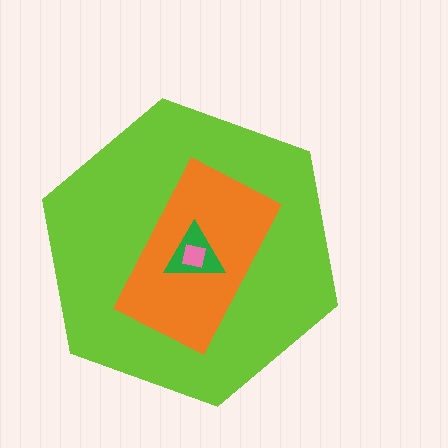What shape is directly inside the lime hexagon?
The orange rectangle.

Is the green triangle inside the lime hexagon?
Yes.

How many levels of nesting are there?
4.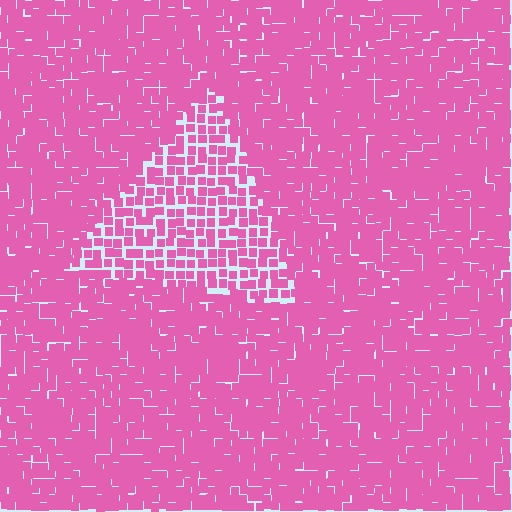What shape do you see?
I see a triangle.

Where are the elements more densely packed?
The elements are more densely packed outside the triangle boundary.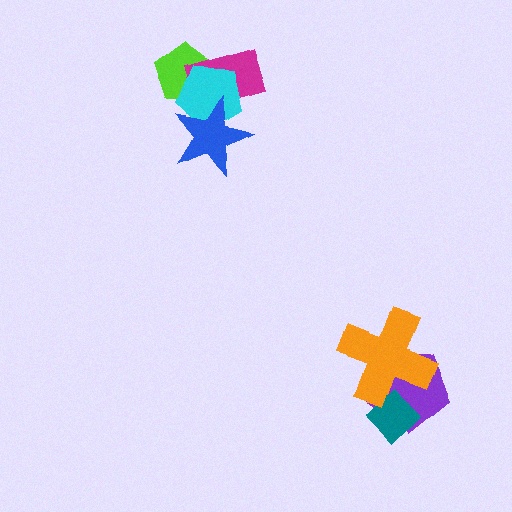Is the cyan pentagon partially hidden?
Yes, it is partially covered by another shape.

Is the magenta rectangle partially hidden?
Yes, it is partially covered by another shape.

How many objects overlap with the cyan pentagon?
3 objects overlap with the cyan pentagon.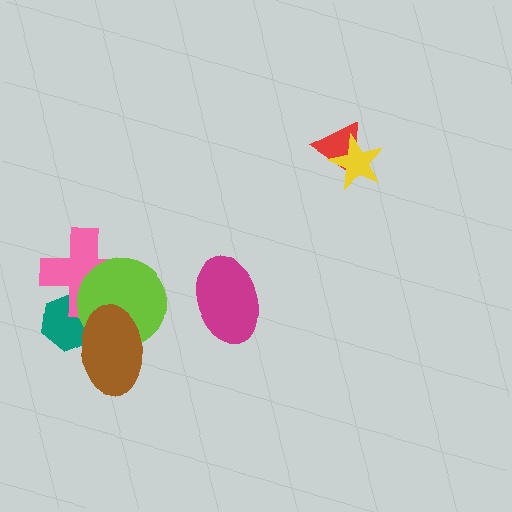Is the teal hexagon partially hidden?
Yes, it is partially covered by another shape.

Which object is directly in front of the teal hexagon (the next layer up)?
The pink cross is directly in front of the teal hexagon.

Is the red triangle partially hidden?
Yes, it is partially covered by another shape.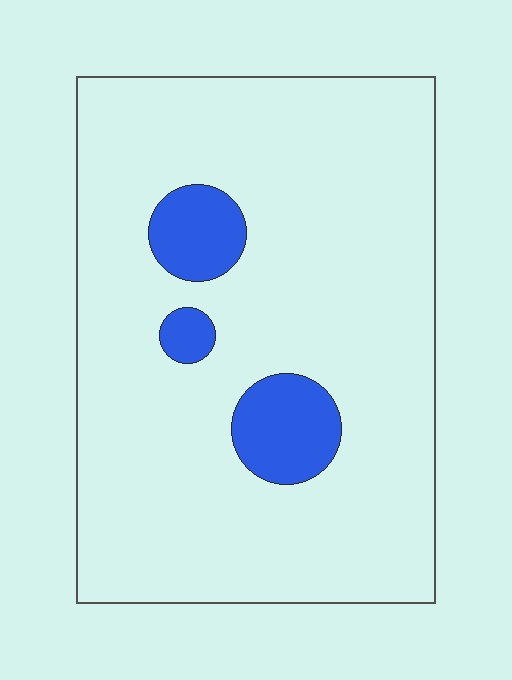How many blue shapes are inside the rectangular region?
3.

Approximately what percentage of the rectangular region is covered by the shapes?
Approximately 10%.